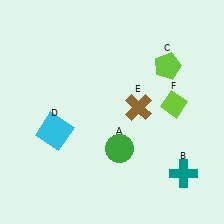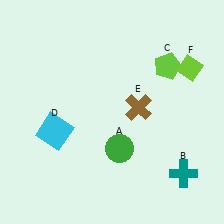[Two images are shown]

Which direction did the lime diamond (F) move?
The lime diamond (F) moved up.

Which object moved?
The lime diamond (F) moved up.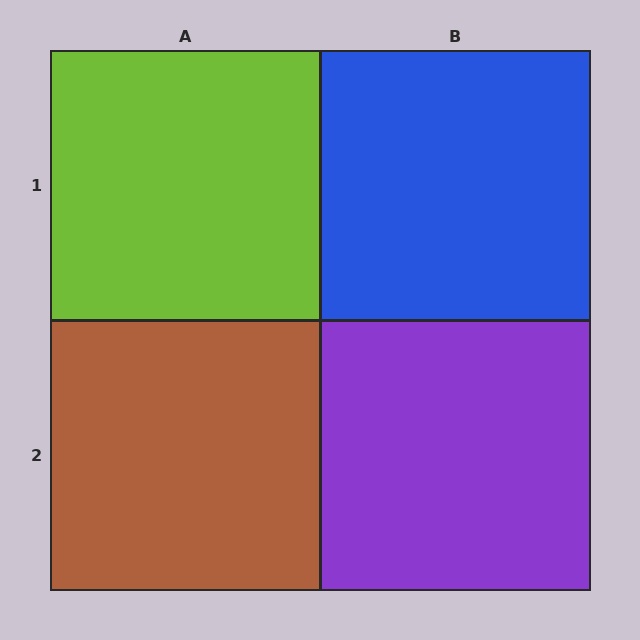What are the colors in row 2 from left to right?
Brown, purple.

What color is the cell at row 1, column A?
Lime.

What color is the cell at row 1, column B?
Blue.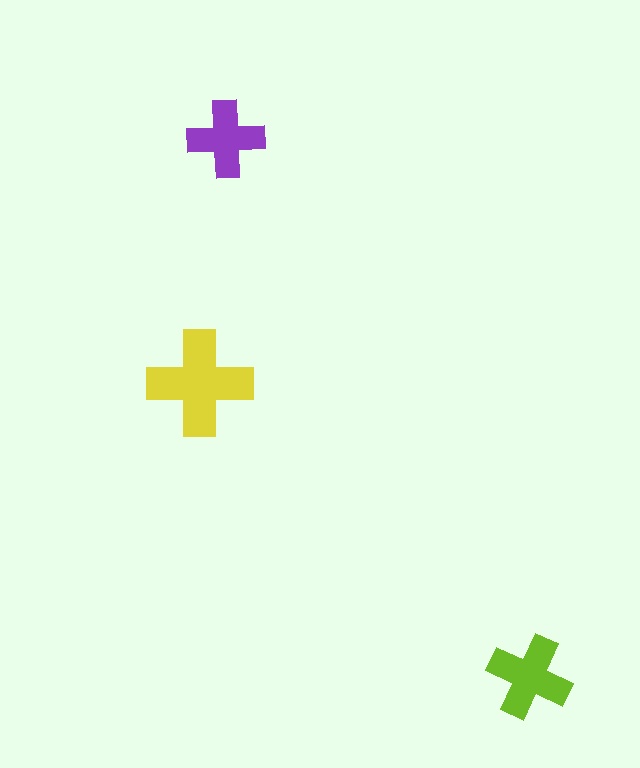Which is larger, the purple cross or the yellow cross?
The yellow one.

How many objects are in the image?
There are 3 objects in the image.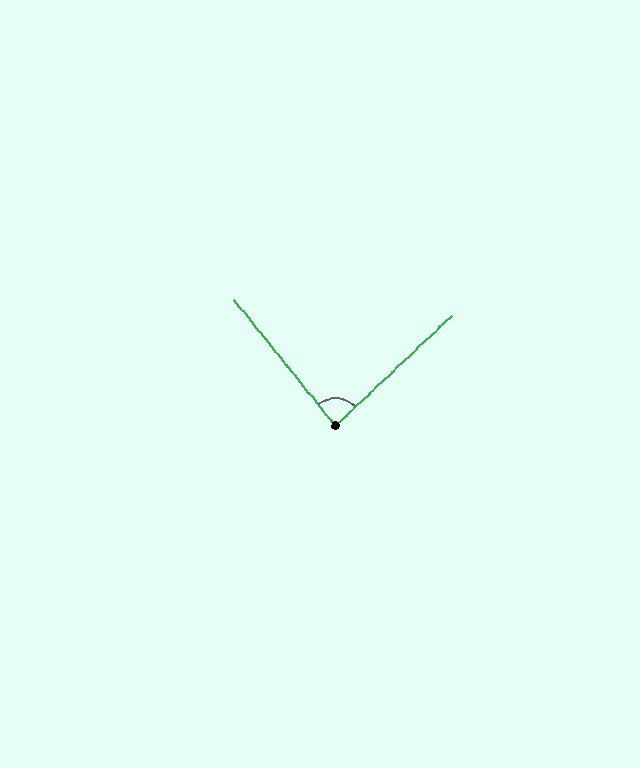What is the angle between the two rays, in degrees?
Approximately 86 degrees.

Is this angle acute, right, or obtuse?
It is approximately a right angle.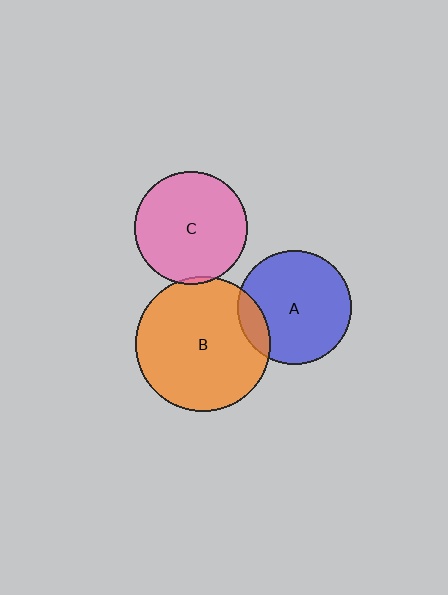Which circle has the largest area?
Circle B (orange).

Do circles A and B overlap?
Yes.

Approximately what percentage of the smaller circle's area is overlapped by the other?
Approximately 15%.